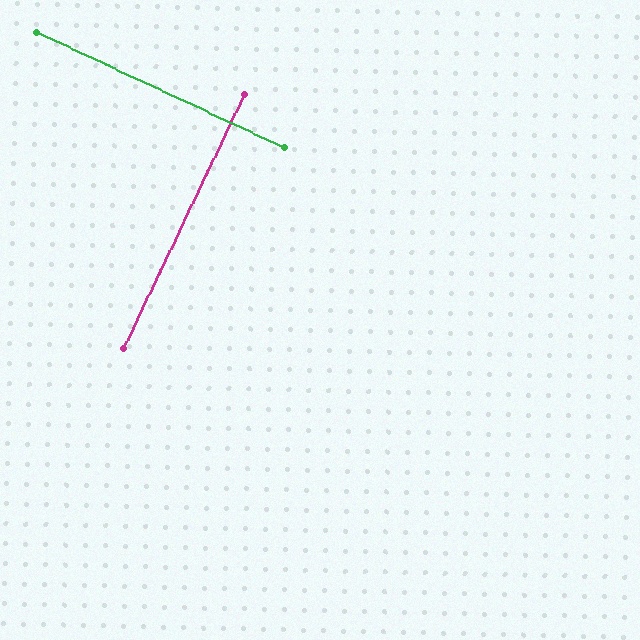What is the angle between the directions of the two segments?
Approximately 89 degrees.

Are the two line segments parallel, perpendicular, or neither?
Perpendicular — they meet at approximately 89°.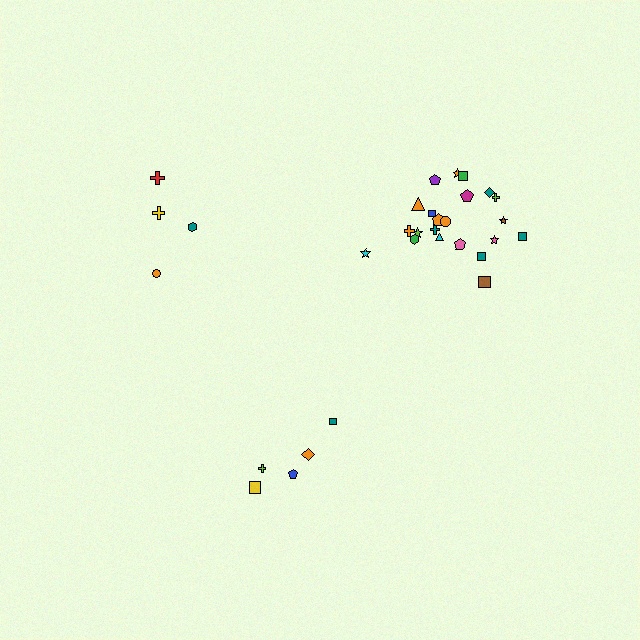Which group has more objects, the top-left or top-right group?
The top-right group.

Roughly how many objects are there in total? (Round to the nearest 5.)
Roughly 30 objects in total.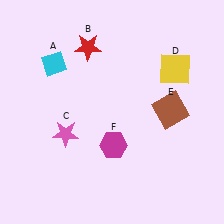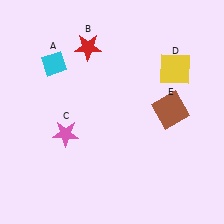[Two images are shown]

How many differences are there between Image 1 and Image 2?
There is 1 difference between the two images.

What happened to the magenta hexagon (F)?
The magenta hexagon (F) was removed in Image 2. It was in the bottom-right area of Image 1.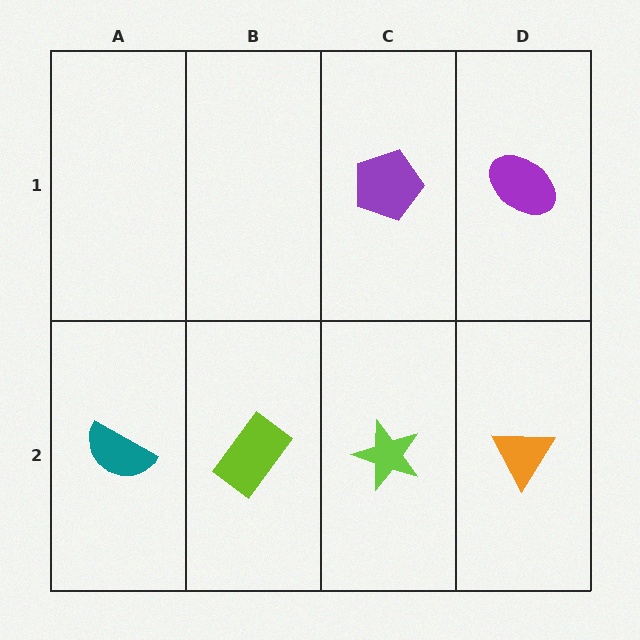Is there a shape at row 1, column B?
No, that cell is empty.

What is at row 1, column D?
A purple ellipse.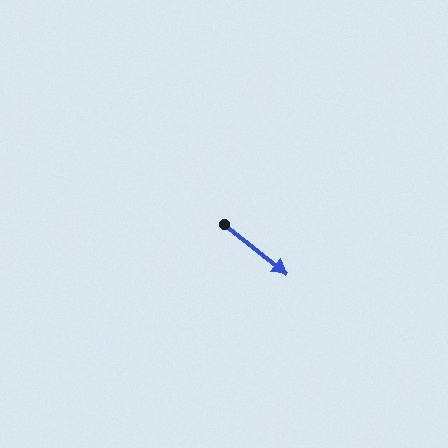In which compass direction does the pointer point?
Southeast.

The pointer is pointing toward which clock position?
Roughly 4 o'clock.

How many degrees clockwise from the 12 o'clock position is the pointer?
Approximately 128 degrees.